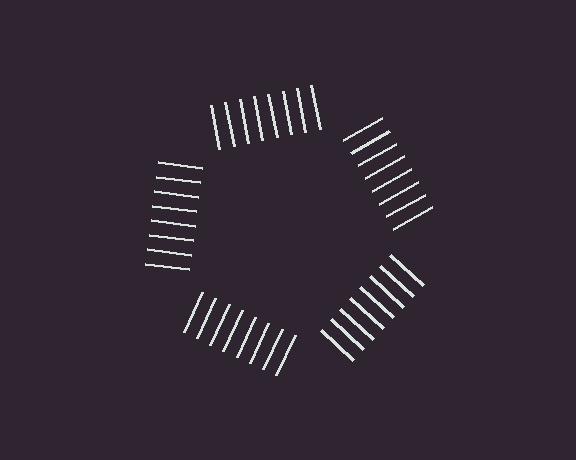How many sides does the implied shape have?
5 sides — the line-ends trace a pentagon.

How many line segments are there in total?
40 — 8 along each of the 5 edges.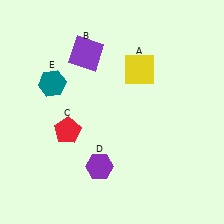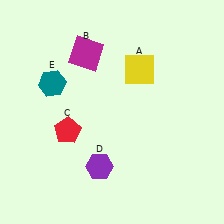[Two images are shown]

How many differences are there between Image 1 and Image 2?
There is 1 difference between the two images.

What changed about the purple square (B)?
In Image 1, B is purple. In Image 2, it changed to magenta.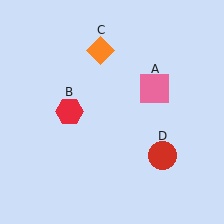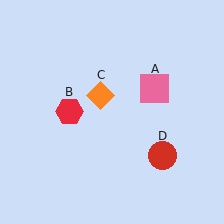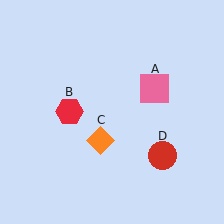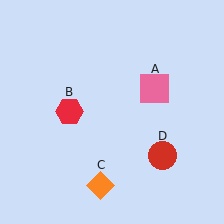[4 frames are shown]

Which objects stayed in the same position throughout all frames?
Pink square (object A) and red hexagon (object B) and red circle (object D) remained stationary.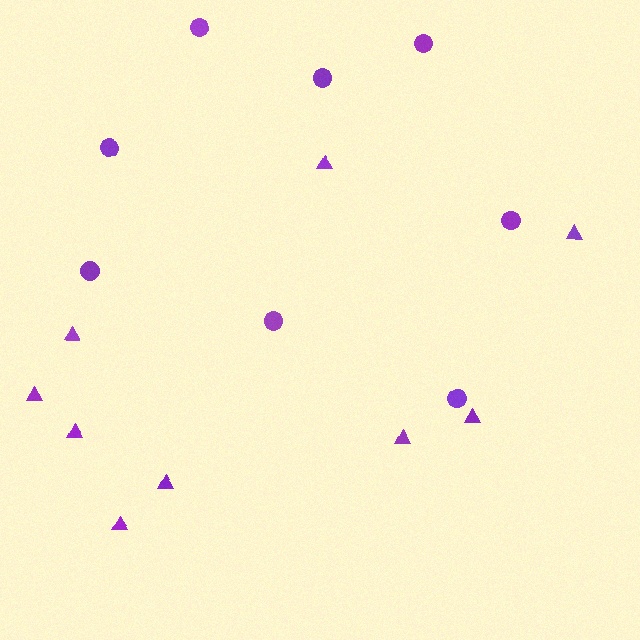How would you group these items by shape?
There are 2 groups: one group of circles (8) and one group of triangles (9).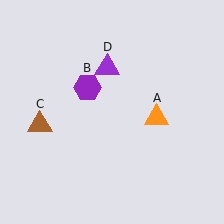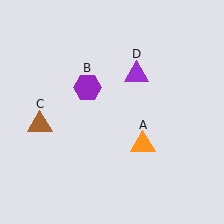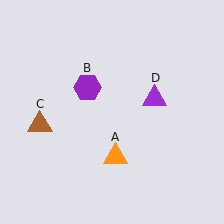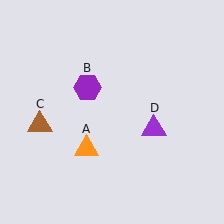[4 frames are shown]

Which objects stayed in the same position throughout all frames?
Purple hexagon (object B) and brown triangle (object C) remained stationary.